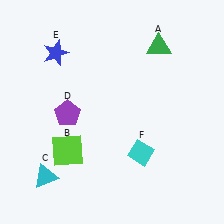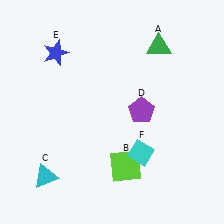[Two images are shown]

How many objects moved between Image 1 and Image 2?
2 objects moved between the two images.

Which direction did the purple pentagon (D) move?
The purple pentagon (D) moved right.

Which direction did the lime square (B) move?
The lime square (B) moved right.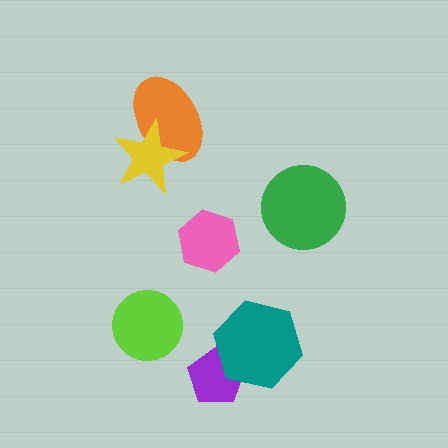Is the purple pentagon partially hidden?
Yes, it is partially covered by another shape.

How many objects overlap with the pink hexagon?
0 objects overlap with the pink hexagon.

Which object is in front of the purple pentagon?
The teal hexagon is in front of the purple pentagon.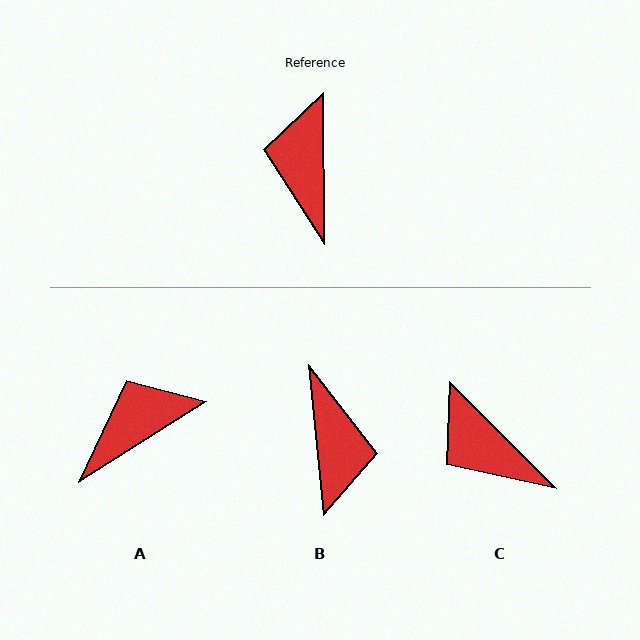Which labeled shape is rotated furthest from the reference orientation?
B, about 175 degrees away.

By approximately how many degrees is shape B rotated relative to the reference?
Approximately 175 degrees clockwise.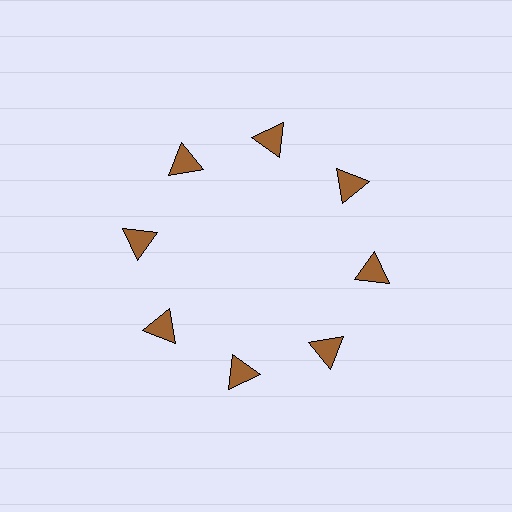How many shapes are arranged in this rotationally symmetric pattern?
There are 8 shapes, arranged in 8 groups of 1.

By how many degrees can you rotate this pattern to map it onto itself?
The pattern maps onto itself every 45 degrees of rotation.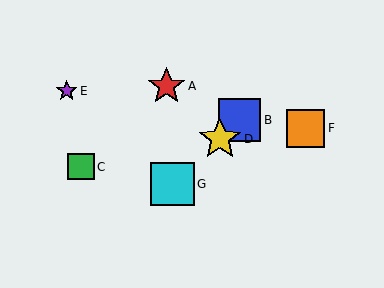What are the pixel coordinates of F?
Object F is at (306, 128).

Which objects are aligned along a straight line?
Objects B, D, G are aligned along a straight line.